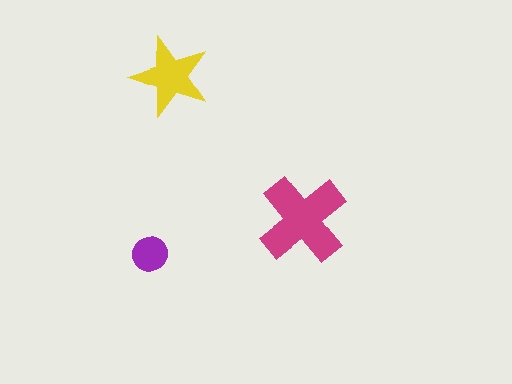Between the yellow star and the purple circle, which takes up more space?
The yellow star.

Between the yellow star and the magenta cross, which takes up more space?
The magenta cross.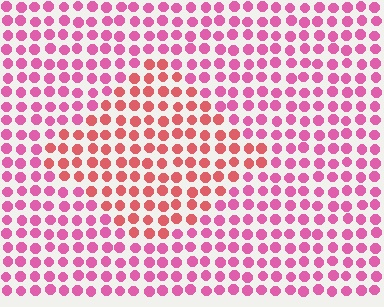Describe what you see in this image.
The image is filled with small pink elements in a uniform arrangement. A diamond-shaped region is visible where the elements are tinted to a slightly different hue, forming a subtle color boundary.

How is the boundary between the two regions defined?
The boundary is defined purely by a slight shift in hue (about 32 degrees). Spacing, size, and orientation are identical on both sides.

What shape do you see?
I see a diamond.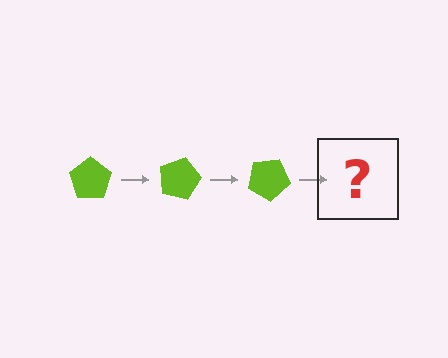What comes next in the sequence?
The next element should be a lime pentagon rotated 45 degrees.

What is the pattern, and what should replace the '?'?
The pattern is that the pentagon rotates 15 degrees each step. The '?' should be a lime pentagon rotated 45 degrees.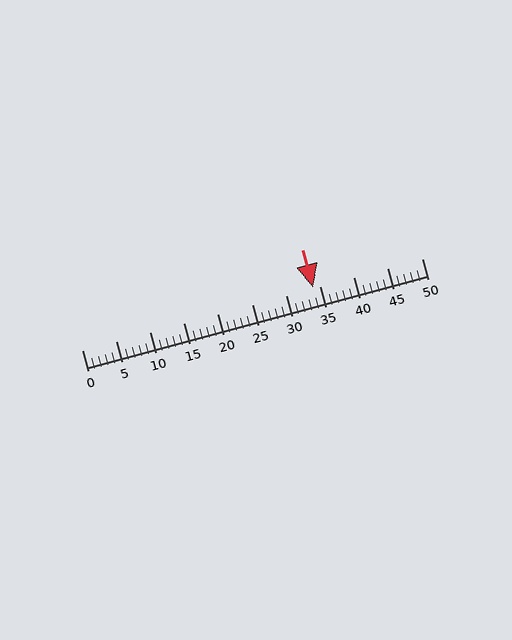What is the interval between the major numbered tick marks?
The major tick marks are spaced 5 units apart.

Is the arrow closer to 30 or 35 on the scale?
The arrow is closer to 35.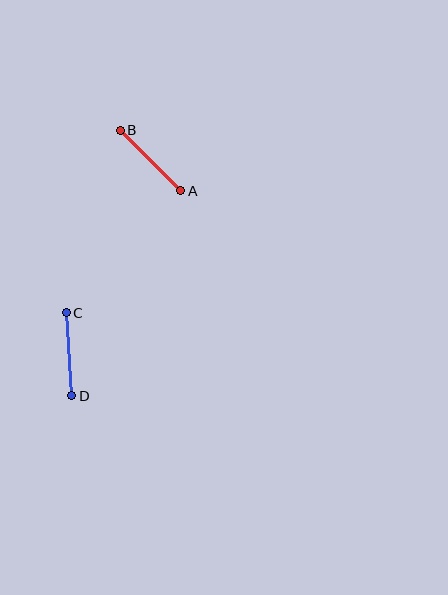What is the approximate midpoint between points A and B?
The midpoint is at approximately (151, 160) pixels.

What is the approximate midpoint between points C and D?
The midpoint is at approximately (69, 354) pixels.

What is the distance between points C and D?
The distance is approximately 83 pixels.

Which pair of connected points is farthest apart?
Points A and B are farthest apart.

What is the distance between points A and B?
The distance is approximately 85 pixels.